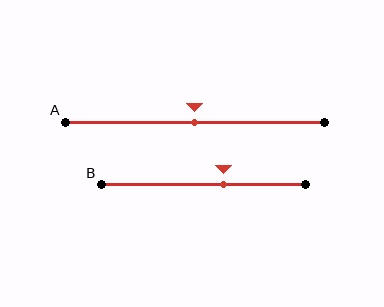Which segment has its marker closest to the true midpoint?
Segment A has its marker closest to the true midpoint.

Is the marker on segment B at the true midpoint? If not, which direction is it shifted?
No, the marker on segment B is shifted to the right by about 10% of the segment length.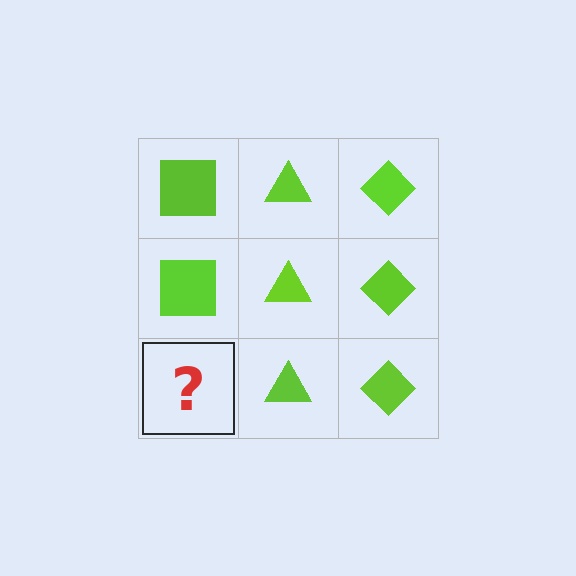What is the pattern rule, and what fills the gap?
The rule is that each column has a consistent shape. The gap should be filled with a lime square.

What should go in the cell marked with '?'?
The missing cell should contain a lime square.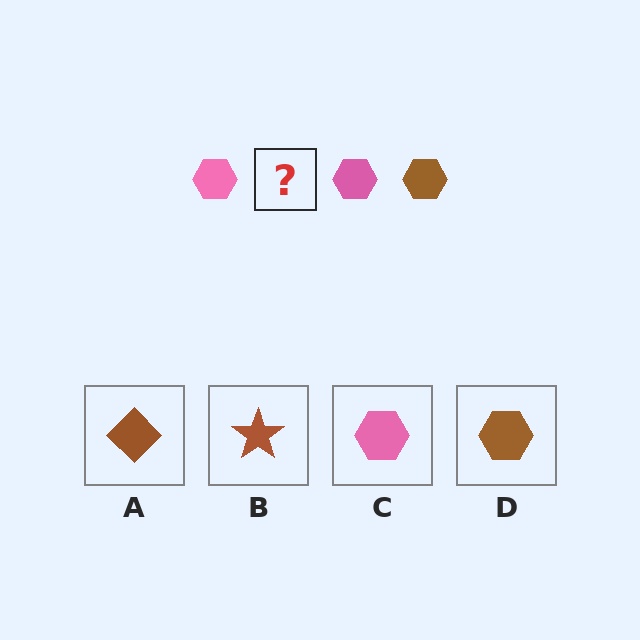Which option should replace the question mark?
Option D.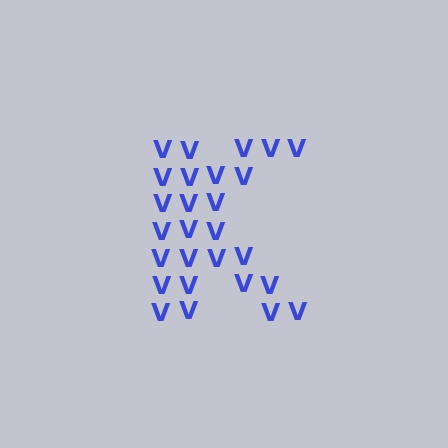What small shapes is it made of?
It is made of small letter V's.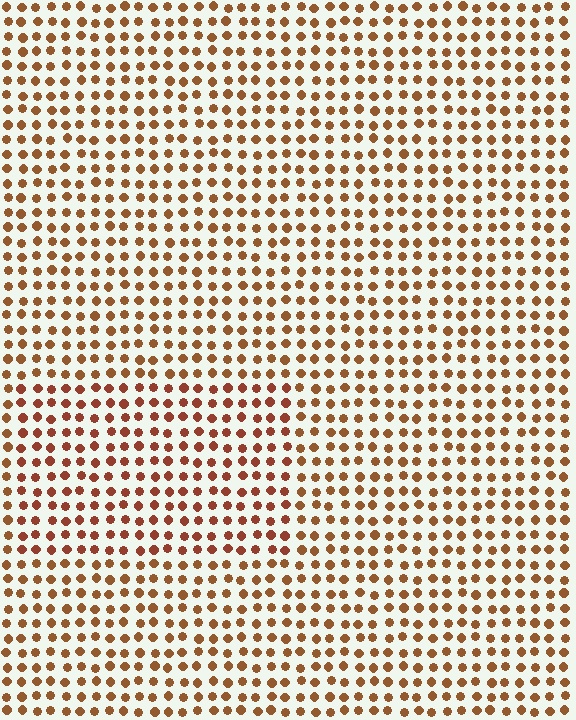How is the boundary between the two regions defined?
The boundary is defined purely by a slight shift in hue (about 17 degrees). Spacing, size, and orientation are identical on both sides.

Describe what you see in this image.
The image is filled with small brown elements in a uniform arrangement. A rectangle-shaped region is visible where the elements are tinted to a slightly different hue, forming a subtle color boundary.